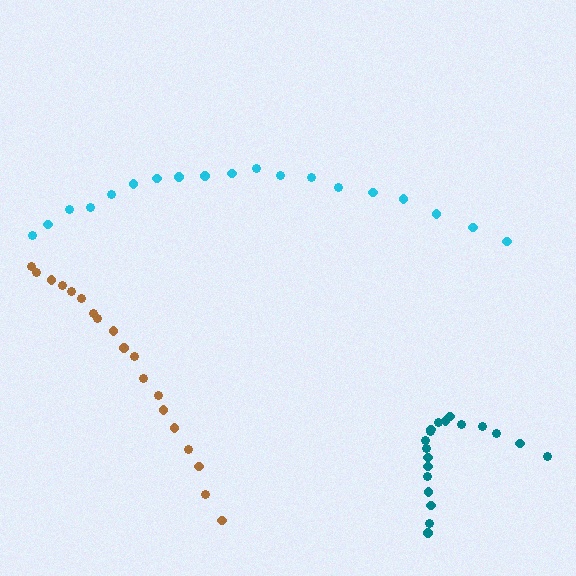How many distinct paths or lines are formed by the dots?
There are 3 distinct paths.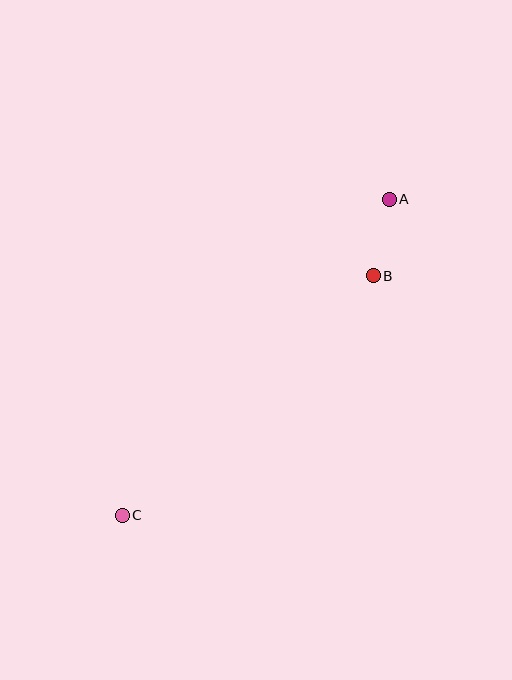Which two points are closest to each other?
Points A and B are closest to each other.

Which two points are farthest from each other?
Points A and C are farthest from each other.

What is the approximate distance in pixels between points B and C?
The distance between B and C is approximately 347 pixels.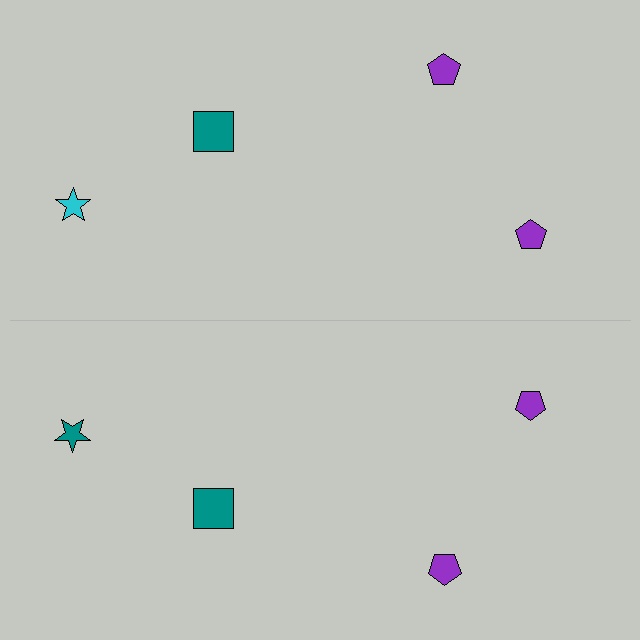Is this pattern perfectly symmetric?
No, the pattern is not perfectly symmetric. The teal star on the bottom side breaks the symmetry — its mirror counterpart is cyan.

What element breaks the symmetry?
The teal star on the bottom side breaks the symmetry — its mirror counterpart is cyan.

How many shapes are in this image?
There are 8 shapes in this image.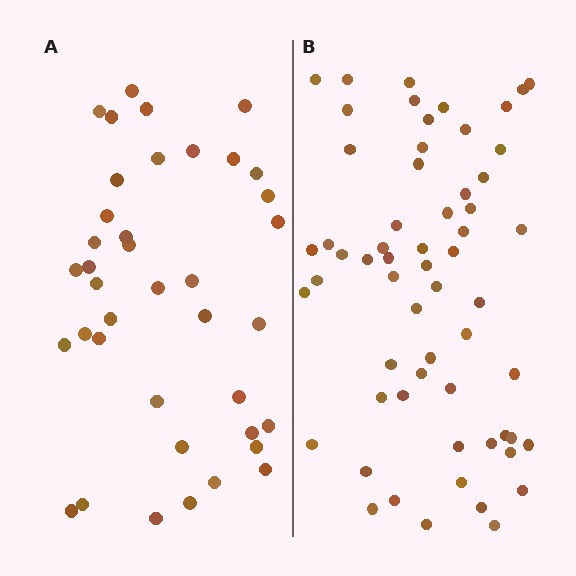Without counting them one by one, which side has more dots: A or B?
Region B (the right region) has more dots.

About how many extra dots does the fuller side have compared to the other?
Region B has approximately 20 more dots than region A.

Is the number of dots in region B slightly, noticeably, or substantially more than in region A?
Region B has substantially more. The ratio is roughly 1.5 to 1.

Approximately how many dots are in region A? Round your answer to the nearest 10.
About 40 dots. (The exact count is 39, which rounds to 40.)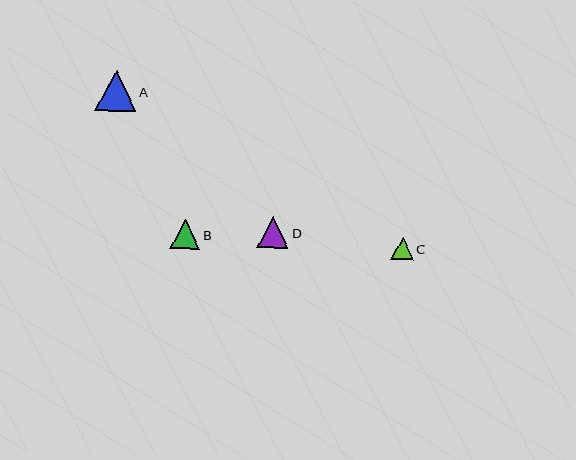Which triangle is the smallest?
Triangle C is the smallest with a size of approximately 22 pixels.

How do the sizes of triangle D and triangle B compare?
Triangle D and triangle B are approximately the same size.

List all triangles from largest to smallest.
From largest to smallest: A, D, B, C.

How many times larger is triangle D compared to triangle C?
Triangle D is approximately 1.4 times the size of triangle C.